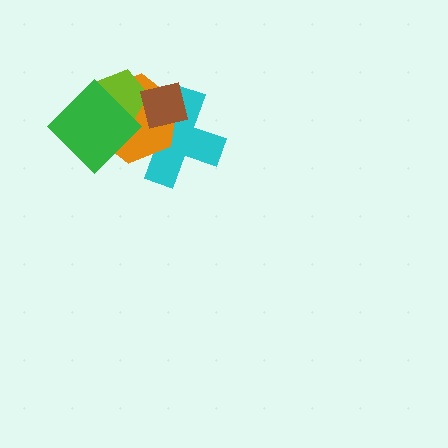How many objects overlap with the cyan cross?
4 objects overlap with the cyan cross.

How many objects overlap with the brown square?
3 objects overlap with the brown square.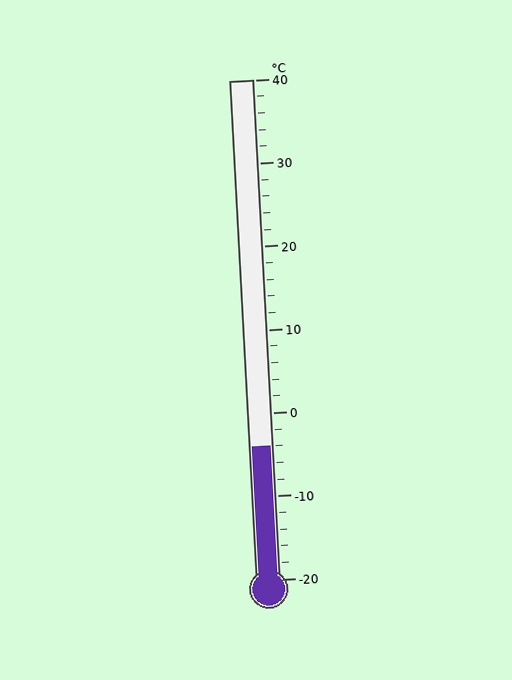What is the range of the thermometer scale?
The thermometer scale ranges from -20°C to 40°C.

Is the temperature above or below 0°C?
The temperature is below 0°C.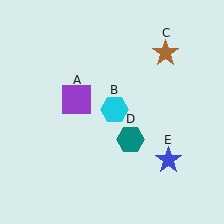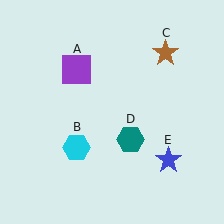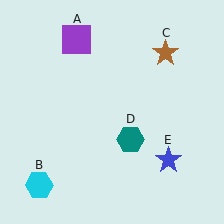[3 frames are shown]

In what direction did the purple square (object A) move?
The purple square (object A) moved up.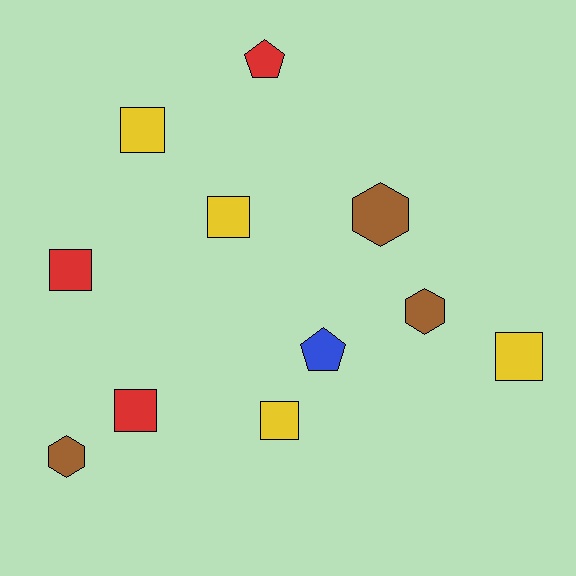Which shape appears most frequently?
Square, with 6 objects.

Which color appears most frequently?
Yellow, with 4 objects.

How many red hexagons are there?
There are no red hexagons.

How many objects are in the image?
There are 11 objects.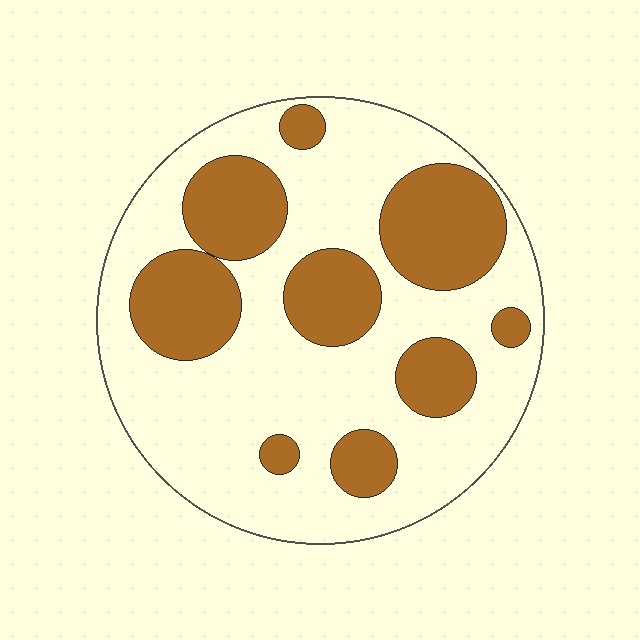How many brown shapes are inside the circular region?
9.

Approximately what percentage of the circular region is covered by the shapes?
Approximately 35%.